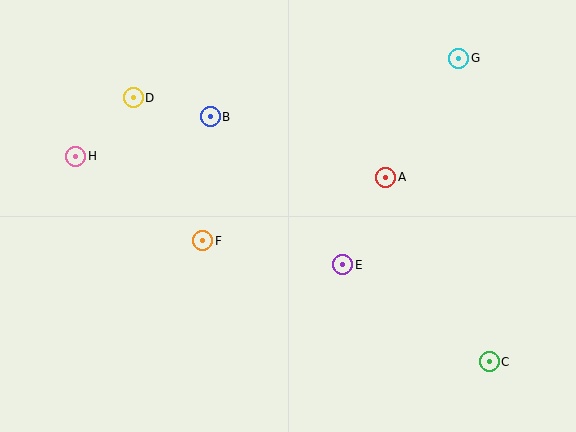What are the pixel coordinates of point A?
Point A is at (386, 177).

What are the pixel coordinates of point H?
Point H is at (76, 156).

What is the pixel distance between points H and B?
The distance between H and B is 140 pixels.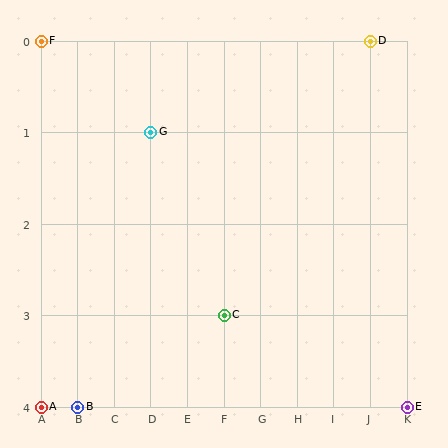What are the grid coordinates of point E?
Point E is at grid coordinates (K, 4).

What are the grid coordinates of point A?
Point A is at grid coordinates (A, 4).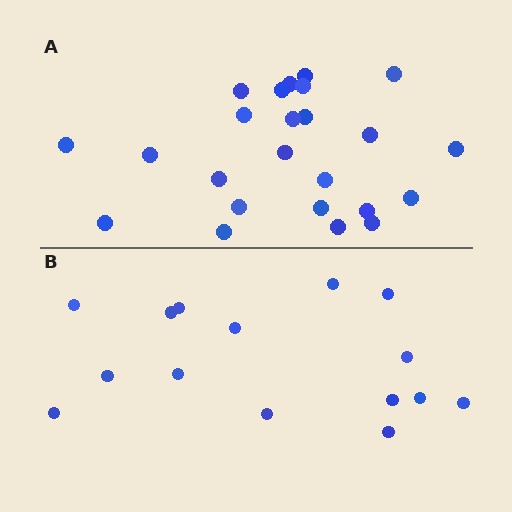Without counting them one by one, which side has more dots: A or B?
Region A (the top region) has more dots.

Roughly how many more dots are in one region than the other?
Region A has roughly 8 or so more dots than region B.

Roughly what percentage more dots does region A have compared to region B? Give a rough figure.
About 60% more.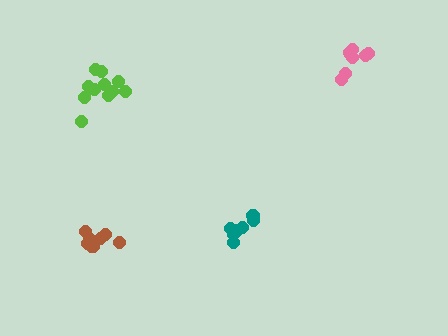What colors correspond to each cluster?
The clusters are colored: lime, teal, pink, brown.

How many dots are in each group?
Group 1: 12 dots, Group 2: 7 dots, Group 3: 9 dots, Group 4: 8 dots (36 total).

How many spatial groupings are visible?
There are 4 spatial groupings.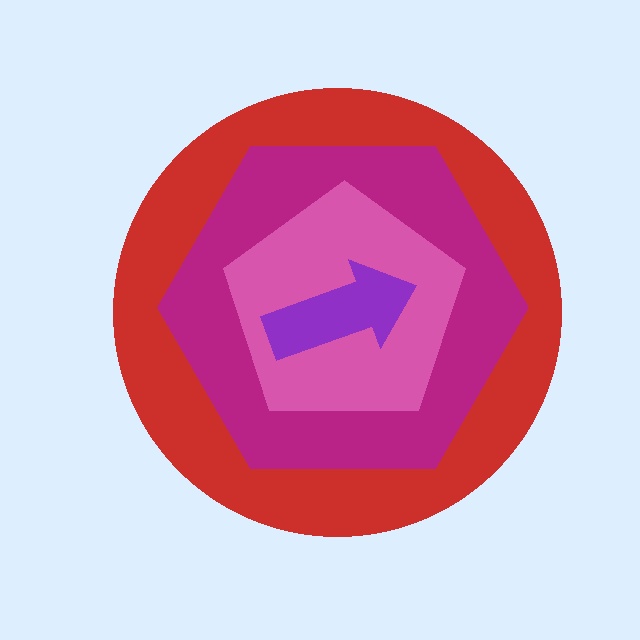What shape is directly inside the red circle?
The magenta hexagon.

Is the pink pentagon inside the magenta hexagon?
Yes.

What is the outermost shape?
The red circle.